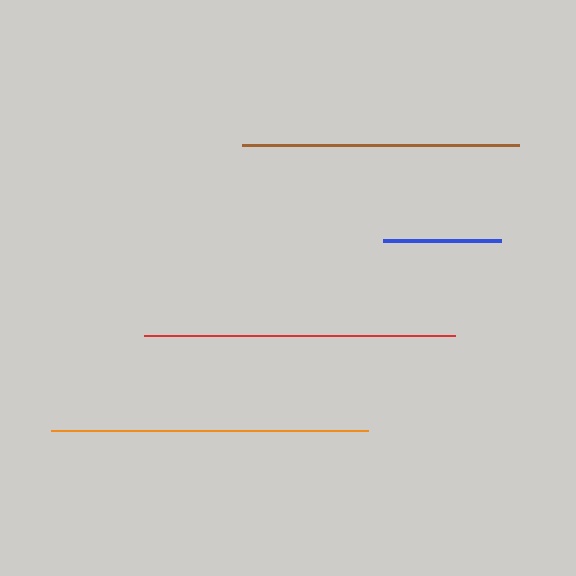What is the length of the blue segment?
The blue segment is approximately 118 pixels long.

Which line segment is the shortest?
The blue line is the shortest at approximately 118 pixels.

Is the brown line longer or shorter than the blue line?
The brown line is longer than the blue line.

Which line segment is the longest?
The orange line is the longest at approximately 317 pixels.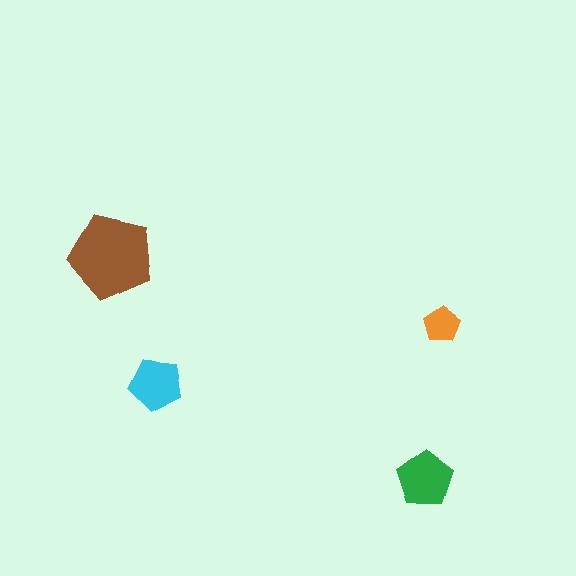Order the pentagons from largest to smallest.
the brown one, the green one, the cyan one, the orange one.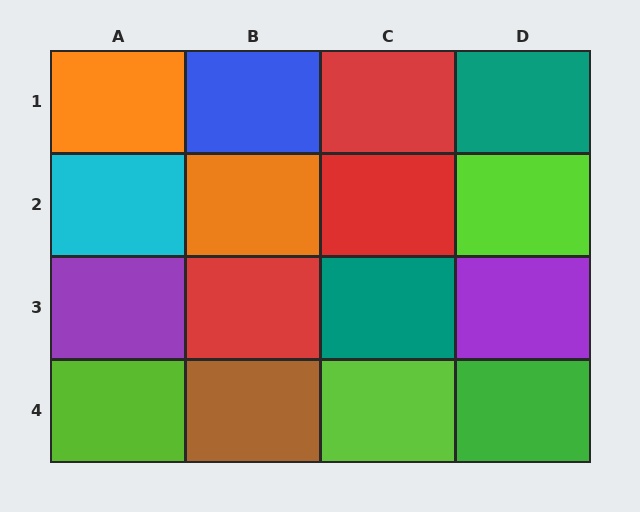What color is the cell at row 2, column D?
Lime.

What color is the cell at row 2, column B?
Orange.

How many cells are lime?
3 cells are lime.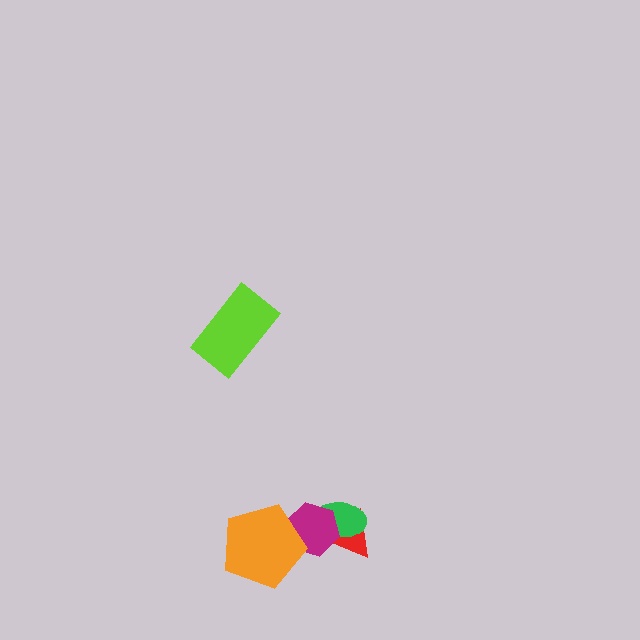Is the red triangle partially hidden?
Yes, it is partially covered by another shape.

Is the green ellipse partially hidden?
Yes, it is partially covered by another shape.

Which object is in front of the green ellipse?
The magenta hexagon is in front of the green ellipse.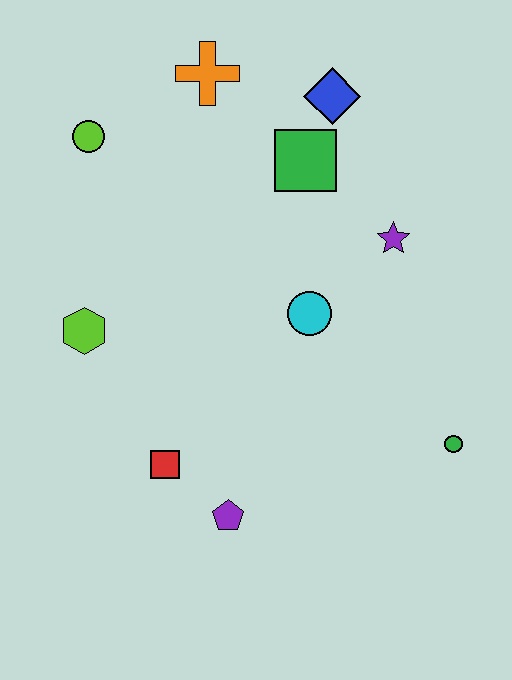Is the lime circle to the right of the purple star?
No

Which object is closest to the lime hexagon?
The red square is closest to the lime hexagon.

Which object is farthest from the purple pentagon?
The orange cross is farthest from the purple pentagon.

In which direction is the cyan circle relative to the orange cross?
The cyan circle is below the orange cross.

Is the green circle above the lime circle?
No